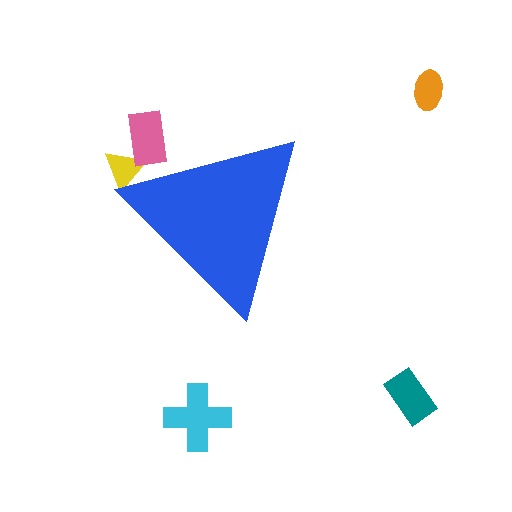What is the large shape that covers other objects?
A blue triangle.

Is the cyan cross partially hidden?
No, the cyan cross is fully visible.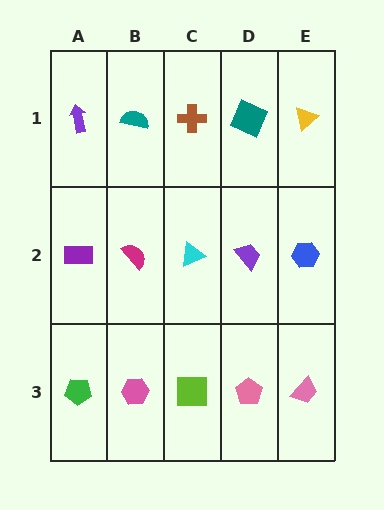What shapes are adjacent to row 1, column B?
A magenta semicircle (row 2, column B), a purple arrow (row 1, column A), a brown cross (row 1, column C).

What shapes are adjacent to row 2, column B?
A teal semicircle (row 1, column B), a pink hexagon (row 3, column B), a purple rectangle (row 2, column A), a cyan triangle (row 2, column C).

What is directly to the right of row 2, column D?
A blue hexagon.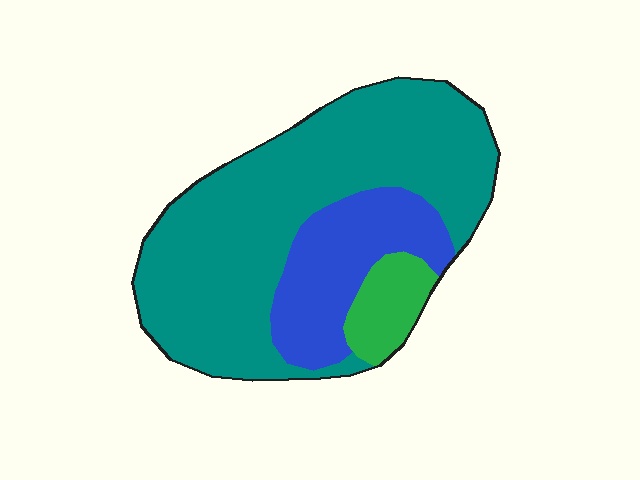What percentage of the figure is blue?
Blue covers 23% of the figure.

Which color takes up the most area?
Teal, at roughly 70%.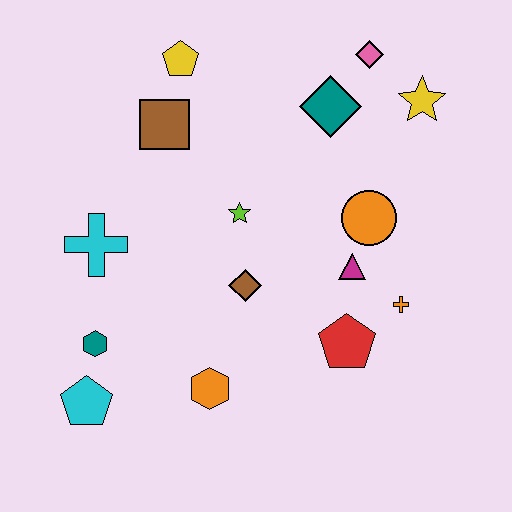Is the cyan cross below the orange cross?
No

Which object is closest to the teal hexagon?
The cyan pentagon is closest to the teal hexagon.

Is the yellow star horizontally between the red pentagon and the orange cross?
No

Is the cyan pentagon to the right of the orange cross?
No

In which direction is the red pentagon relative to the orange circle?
The red pentagon is below the orange circle.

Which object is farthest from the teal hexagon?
The yellow star is farthest from the teal hexagon.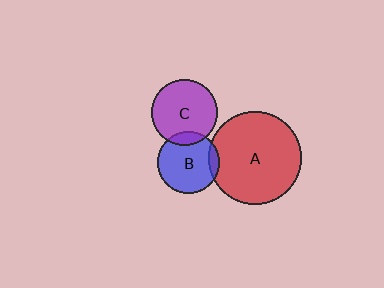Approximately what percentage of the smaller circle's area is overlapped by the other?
Approximately 15%.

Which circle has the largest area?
Circle A (red).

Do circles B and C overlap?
Yes.